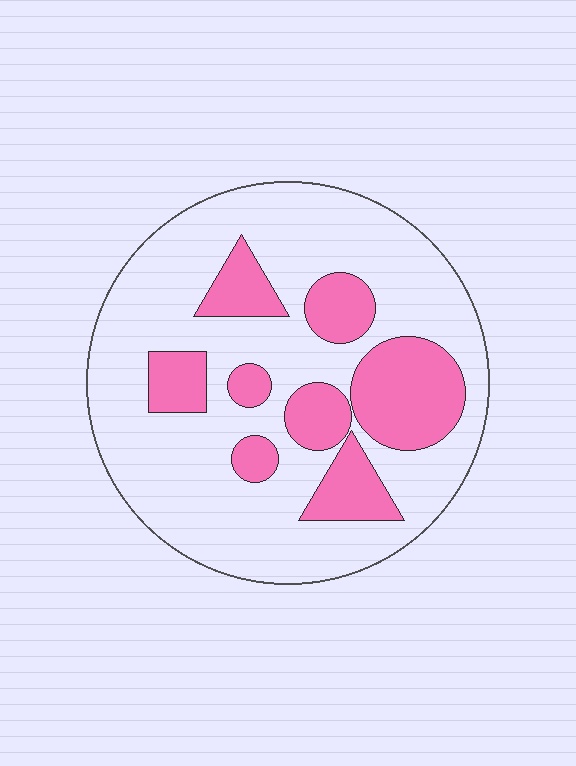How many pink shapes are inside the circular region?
8.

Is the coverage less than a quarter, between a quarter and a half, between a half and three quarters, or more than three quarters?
Between a quarter and a half.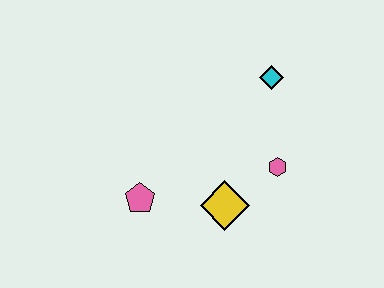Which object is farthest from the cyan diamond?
The pink pentagon is farthest from the cyan diamond.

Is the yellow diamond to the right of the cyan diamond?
No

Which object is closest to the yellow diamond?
The pink hexagon is closest to the yellow diamond.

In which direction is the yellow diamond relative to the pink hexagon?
The yellow diamond is to the left of the pink hexagon.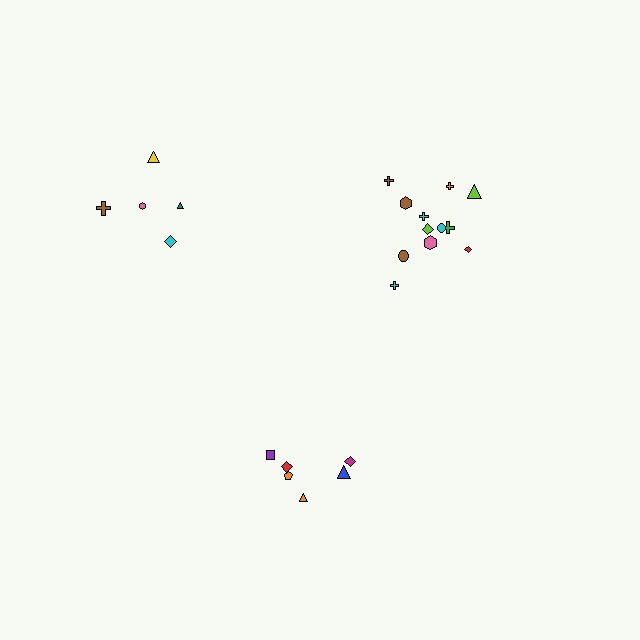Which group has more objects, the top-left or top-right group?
The top-right group.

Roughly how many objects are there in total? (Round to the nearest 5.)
Roughly 25 objects in total.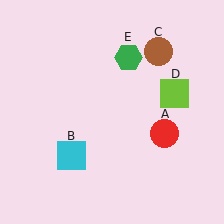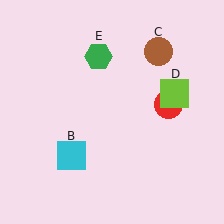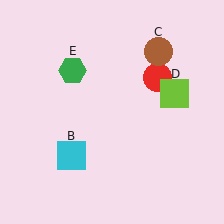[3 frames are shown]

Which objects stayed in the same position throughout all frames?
Cyan square (object B) and brown circle (object C) and lime square (object D) remained stationary.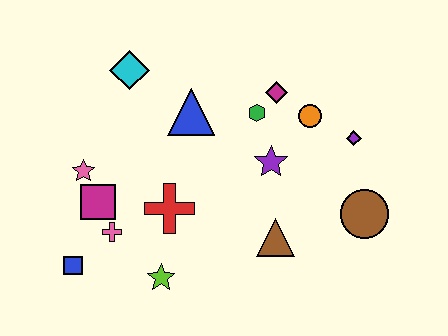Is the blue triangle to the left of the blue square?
No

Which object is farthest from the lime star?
The purple diamond is farthest from the lime star.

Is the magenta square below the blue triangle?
Yes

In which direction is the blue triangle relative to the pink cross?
The blue triangle is above the pink cross.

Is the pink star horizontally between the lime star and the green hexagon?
No